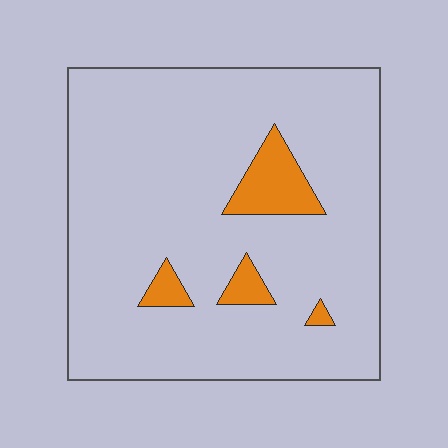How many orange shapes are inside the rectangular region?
4.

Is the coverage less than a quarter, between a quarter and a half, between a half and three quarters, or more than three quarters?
Less than a quarter.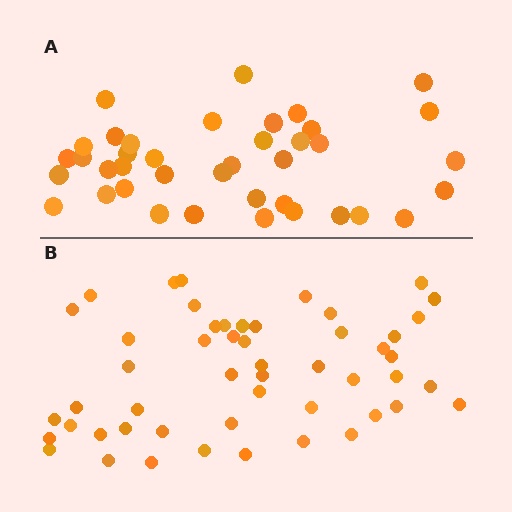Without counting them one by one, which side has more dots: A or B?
Region B (the bottom region) has more dots.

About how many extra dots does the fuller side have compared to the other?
Region B has roughly 12 or so more dots than region A.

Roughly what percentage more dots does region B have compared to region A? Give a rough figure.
About 30% more.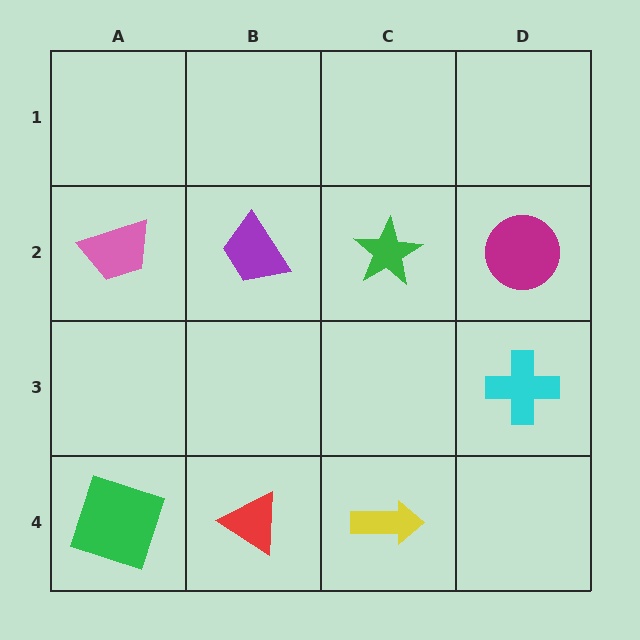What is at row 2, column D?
A magenta circle.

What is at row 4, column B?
A red triangle.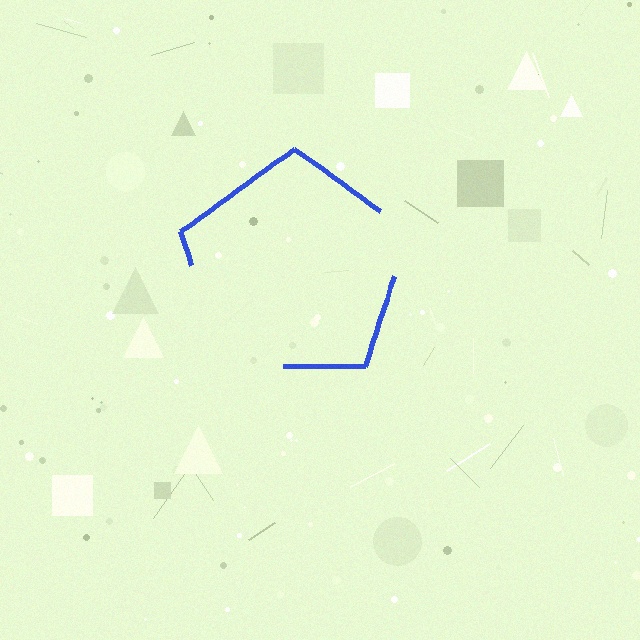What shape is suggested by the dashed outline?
The dashed outline suggests a pentagon.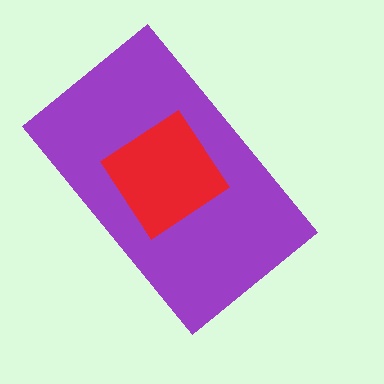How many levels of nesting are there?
2.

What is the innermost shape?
The red diamond.